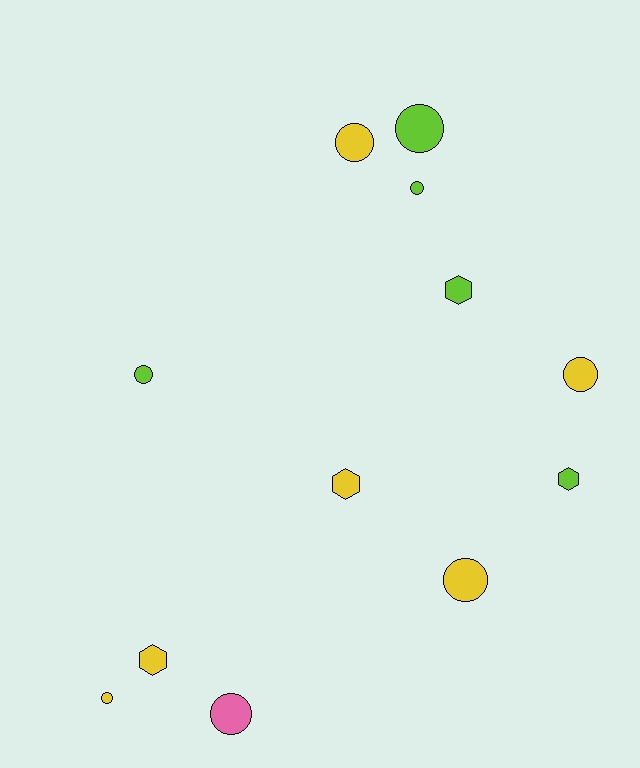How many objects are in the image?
There are 12 objects.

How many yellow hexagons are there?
There are 2 yellow hexagons.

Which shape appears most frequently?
Circle, with 8 objects.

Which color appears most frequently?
Yellow, with 6 objects.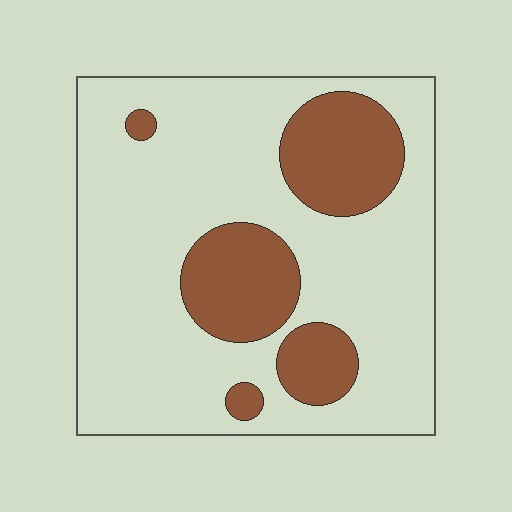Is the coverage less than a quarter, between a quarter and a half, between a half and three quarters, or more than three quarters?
Less than a quarter.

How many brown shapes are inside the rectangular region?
5.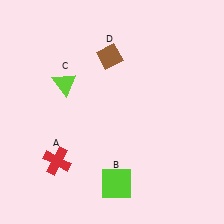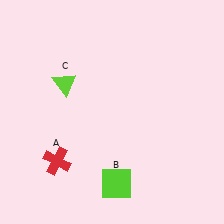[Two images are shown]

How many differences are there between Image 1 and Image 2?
There is 1 difference between the two images.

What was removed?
The brown diamond (D) was removed in Image 2.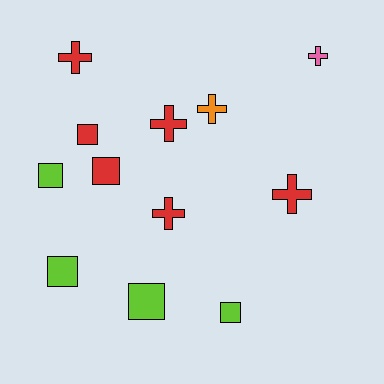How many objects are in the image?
There are 12 objects.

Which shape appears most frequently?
Square, with 6 objects.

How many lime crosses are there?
There are no lime crosses.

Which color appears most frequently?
Red, with 6 objects.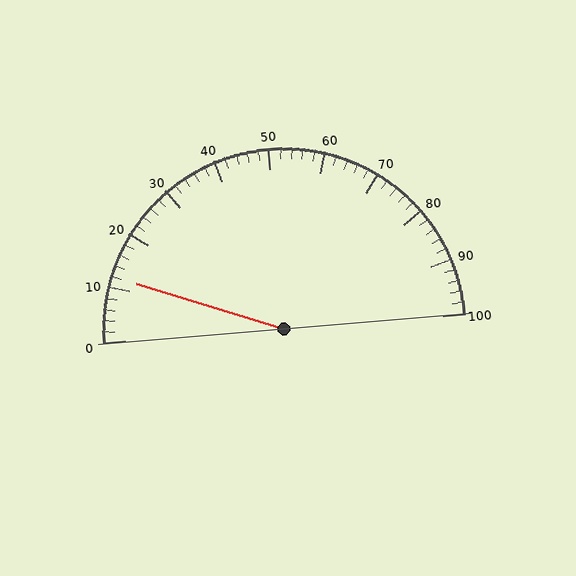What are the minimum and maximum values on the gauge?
The gauge ranges from 0 to 100.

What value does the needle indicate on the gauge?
The needle indicates approximately 12.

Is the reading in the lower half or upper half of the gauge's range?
The reading is in the lower half of the range (0 to 100).